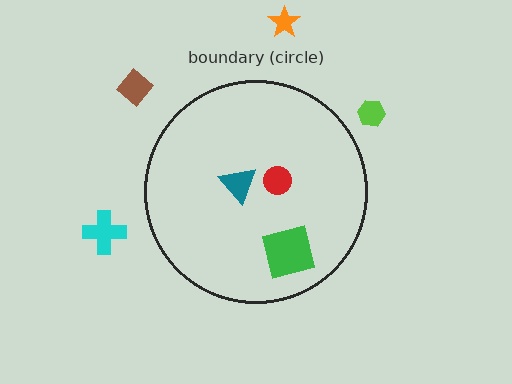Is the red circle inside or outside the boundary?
Inside.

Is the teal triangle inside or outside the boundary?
Inside.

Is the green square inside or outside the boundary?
Inside.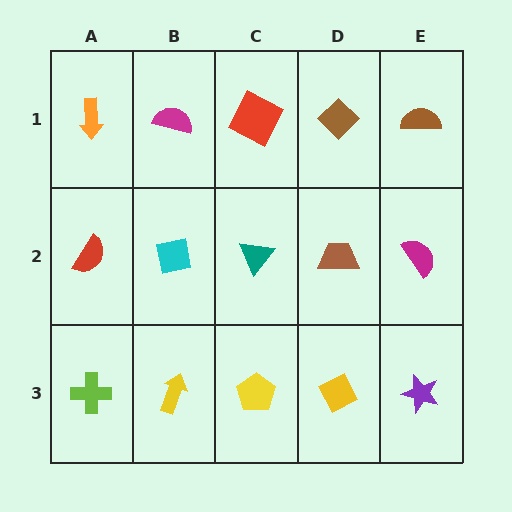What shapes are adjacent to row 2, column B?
A magenta semicircle (row 1, column B), a yellow arrow (row 3, column B), a red semicircle (row 2, column A), a teal triangle (row 2, column C).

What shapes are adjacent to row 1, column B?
A cyan square (row 2, column B), an orange arrow (row 1, column A), a red square (row 1, column C).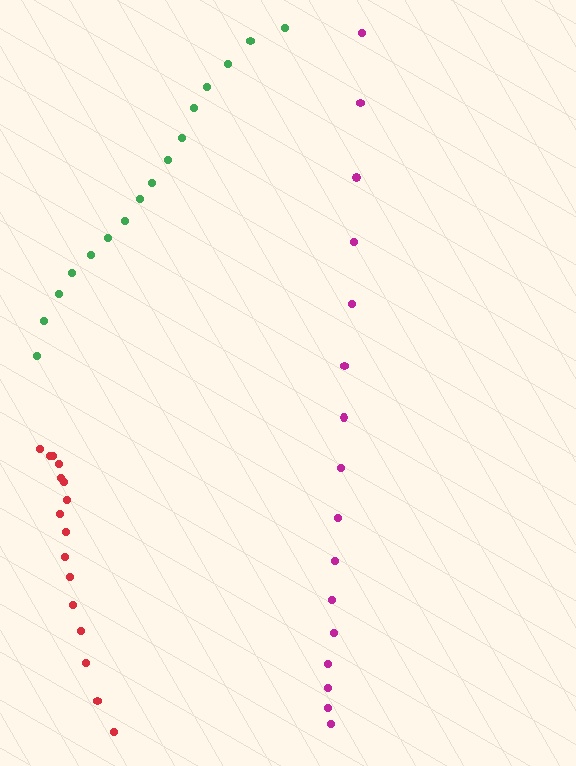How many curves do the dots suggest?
There are 3 distinct paths.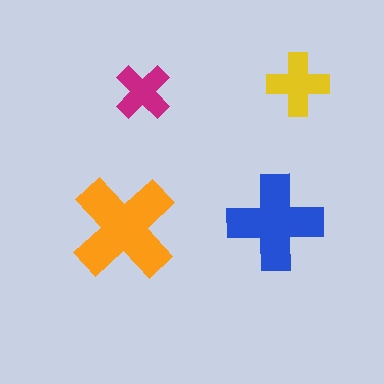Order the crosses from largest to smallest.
the orange one, the blue one, the yellow one, the magenta one.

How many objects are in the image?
There are 4 objects in the image.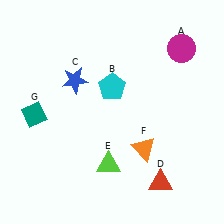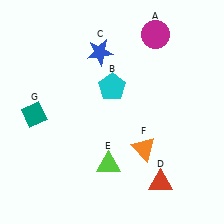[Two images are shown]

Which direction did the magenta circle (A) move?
The magenta circle (A) moved left.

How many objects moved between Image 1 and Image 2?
2 objects moved between the two images.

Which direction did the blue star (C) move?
The blue star (C) moved up.